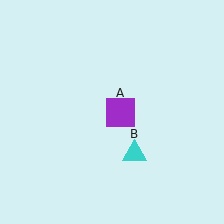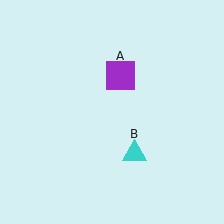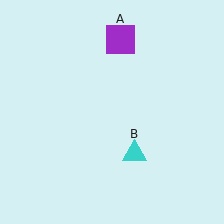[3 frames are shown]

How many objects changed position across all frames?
1 object changed position: purple square (object A).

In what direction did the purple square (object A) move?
The purple square (object A) moved up.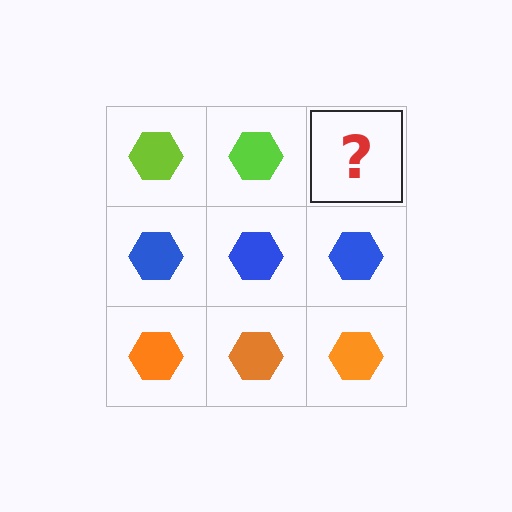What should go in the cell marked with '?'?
The missing cell should contain a lime hexagon.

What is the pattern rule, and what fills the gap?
The rule is that each row has a consistent color. The gap should be filled with a lime hexagon.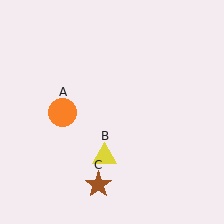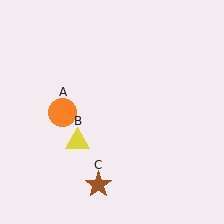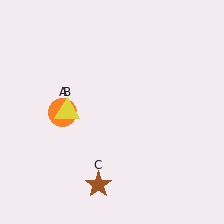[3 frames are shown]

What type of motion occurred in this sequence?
The yellow triangle (object B) rotated clockwise around the center of the scene.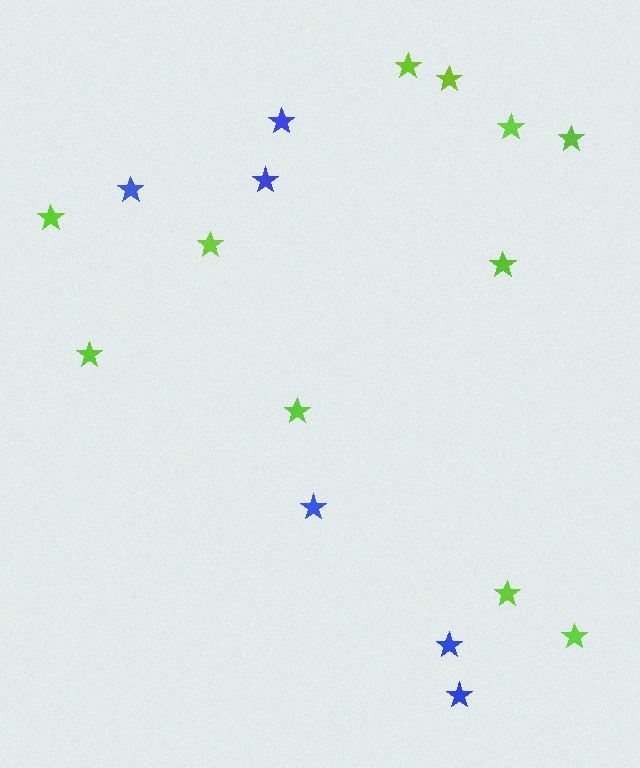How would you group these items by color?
There are 2 groups: one group of lime stars (11) and one group of blue stars (6).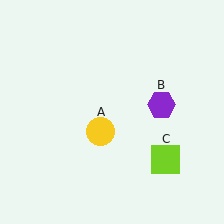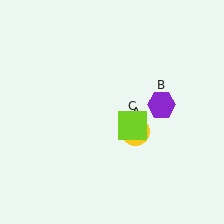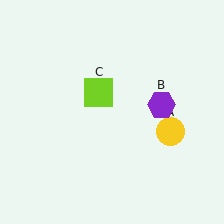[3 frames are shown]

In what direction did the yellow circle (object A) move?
The yellow circle (object A) moved right.